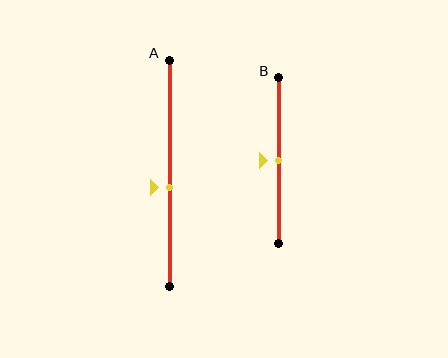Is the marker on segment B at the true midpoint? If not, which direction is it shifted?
Yes, the marker on segment B is at the true midpoint.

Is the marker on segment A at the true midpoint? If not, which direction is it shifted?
No, the marker on segment A is shifted downward by about 6% of the segment length.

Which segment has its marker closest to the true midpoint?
Segment B has its marker closest to the true midpoint.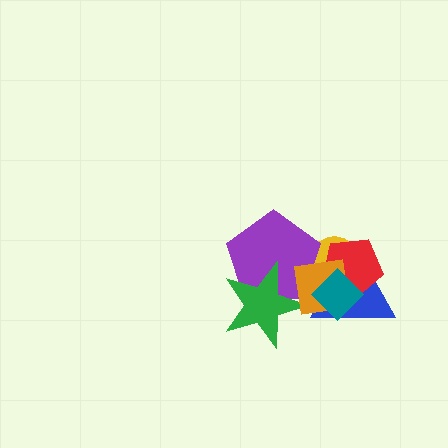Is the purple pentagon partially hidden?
Yes, it is partially covered by another shape.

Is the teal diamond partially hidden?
No, no other shape covers it.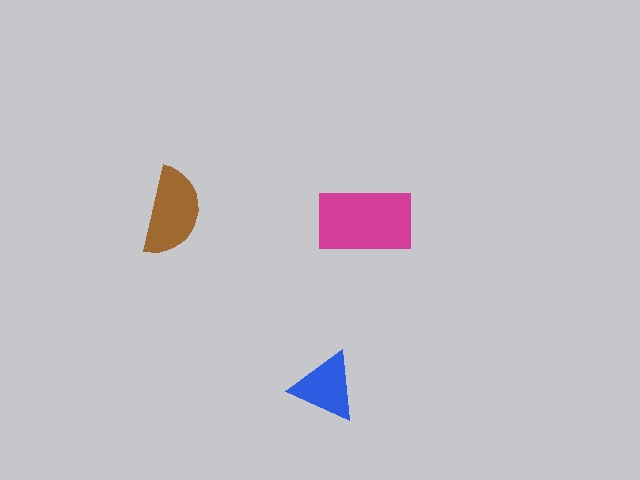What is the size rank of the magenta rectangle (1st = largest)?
1st.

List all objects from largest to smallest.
The magenta rectangle, the brown semicircle, the blue triangle.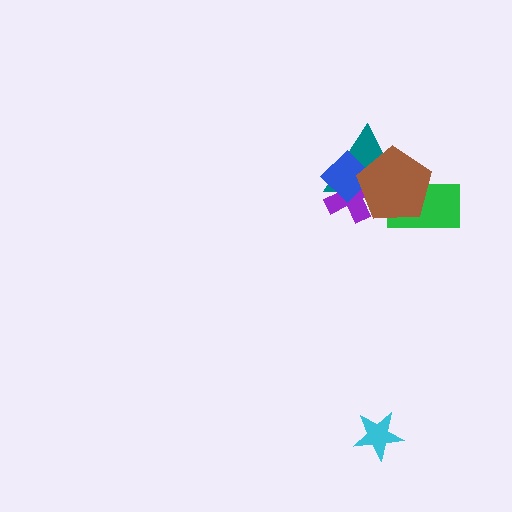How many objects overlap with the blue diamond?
3 objects overlap with the blue diamond.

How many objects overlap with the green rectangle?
2 objects overlap with the green rectangle.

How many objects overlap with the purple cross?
3 objects overlap with the purple cross.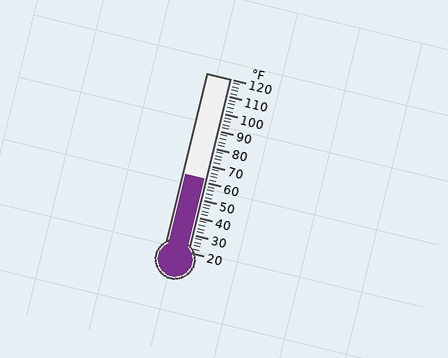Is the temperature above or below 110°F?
The temperature is below 110°F.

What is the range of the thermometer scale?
The thermometer scale ranges from 20°F to 120°F.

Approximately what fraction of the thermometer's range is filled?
The thermometer is filled to approximately 40% of its range.